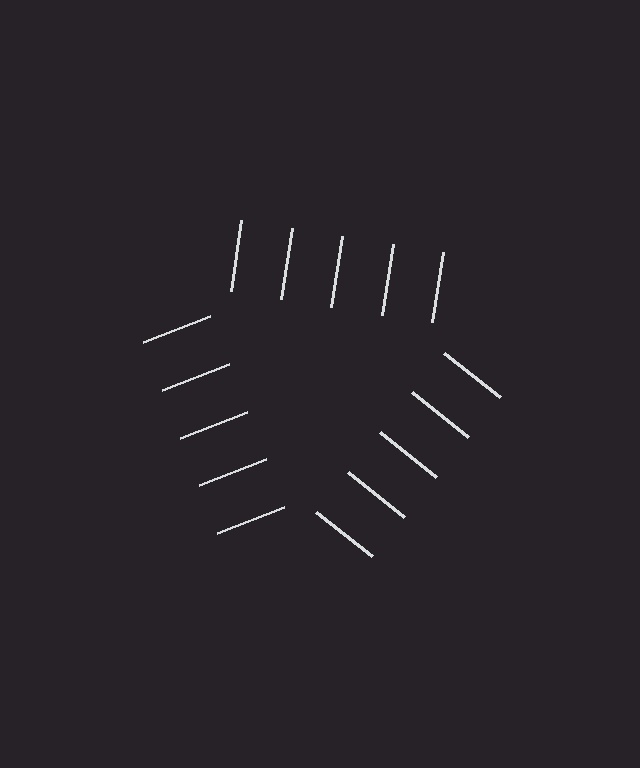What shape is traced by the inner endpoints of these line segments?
An illusory triangle — the line segments terminate on its edges but no continuous stroke is drawn.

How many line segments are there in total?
15 — 5 along each of the 3 edges.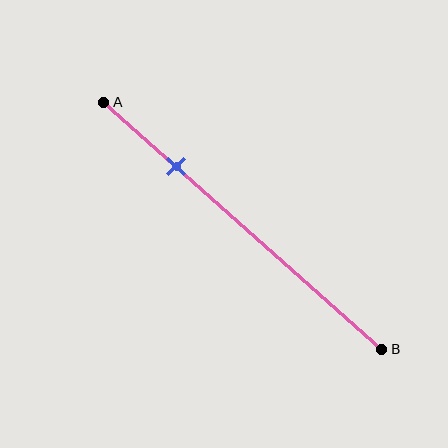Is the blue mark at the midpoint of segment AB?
No, the mark is at about 25% from A, not at the 50% midpoint.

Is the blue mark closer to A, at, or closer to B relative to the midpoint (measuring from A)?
The blue mark is closer to point A than the midpoint of segment AB.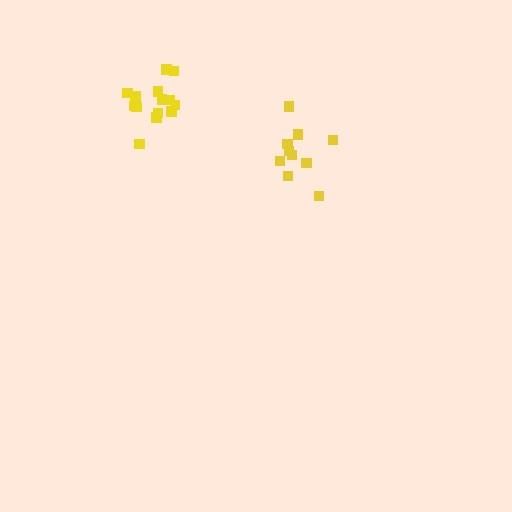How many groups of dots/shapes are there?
There are 2 groups.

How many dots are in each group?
Group 1: 10 dots, Group 2: 14 dots (24 total).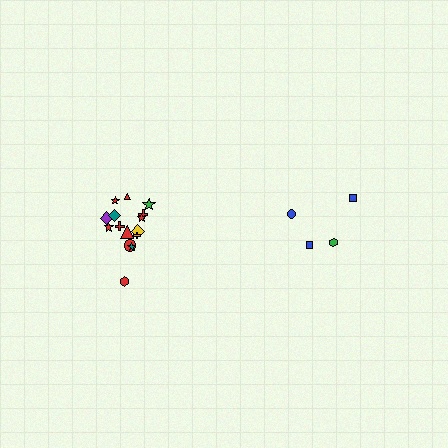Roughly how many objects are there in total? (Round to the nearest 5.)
Roughly 20 objects in total.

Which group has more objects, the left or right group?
The left group.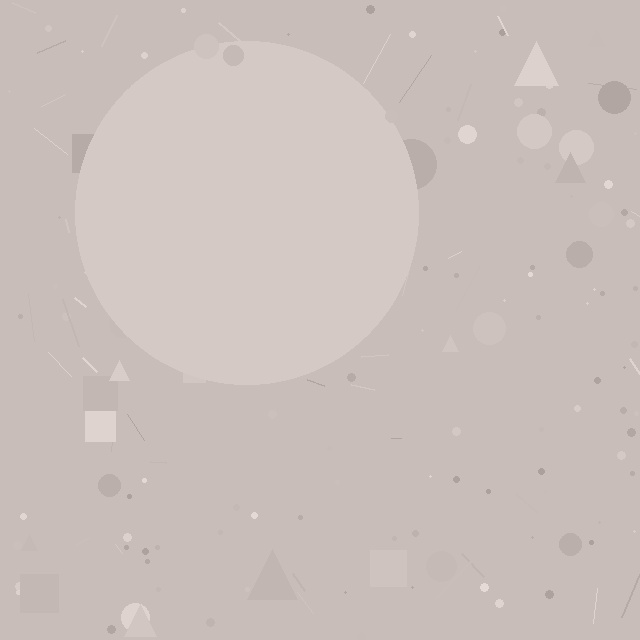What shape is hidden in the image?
A circle is hidden in the image.